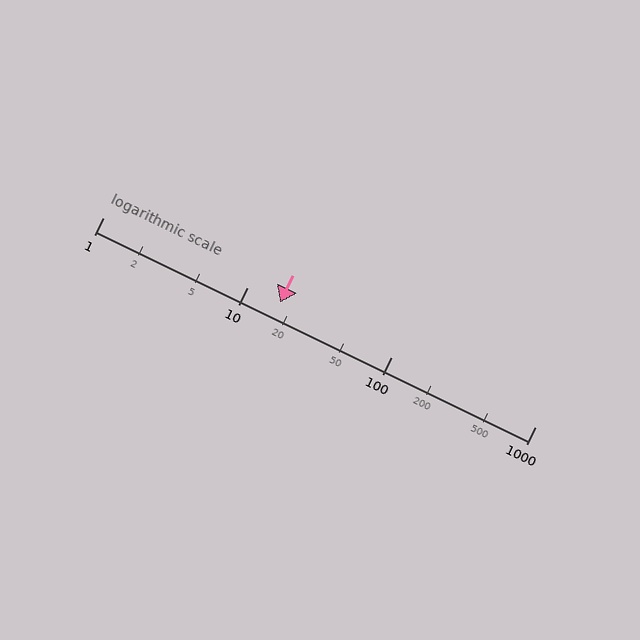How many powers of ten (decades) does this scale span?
The scale spans 3 decades, from 1 to 1000.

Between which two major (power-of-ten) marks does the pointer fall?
The pointer is between 10 and 100.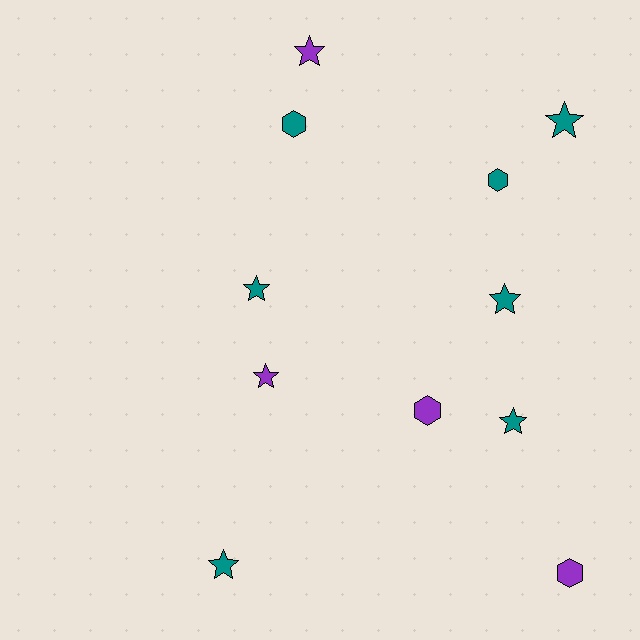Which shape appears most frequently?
Star, with 7 objects.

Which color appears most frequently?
Teal, with 7 objects.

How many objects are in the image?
There are 11 objects.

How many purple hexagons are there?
There are 2 purple hexagons.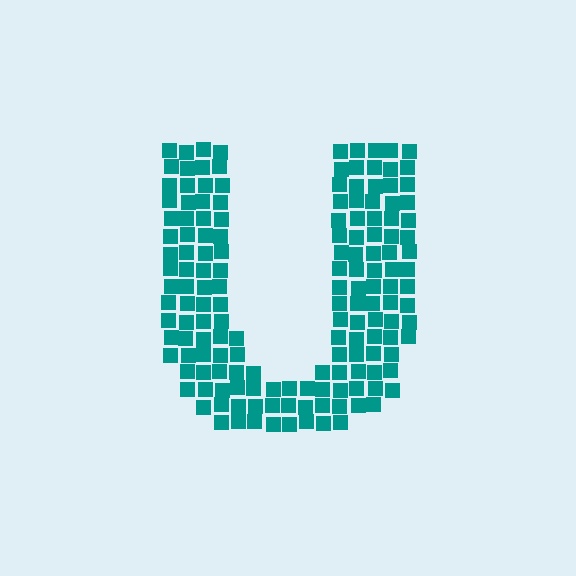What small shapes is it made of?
It is made of small squares.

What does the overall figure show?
The overall figure shows the letter U.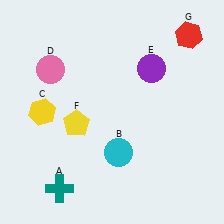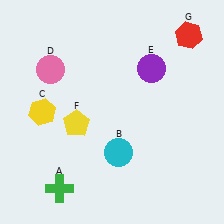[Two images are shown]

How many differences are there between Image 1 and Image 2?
There is 1 difference between the two images.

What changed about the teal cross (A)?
In Image 1, A is teal. In Image 2, it changed to green.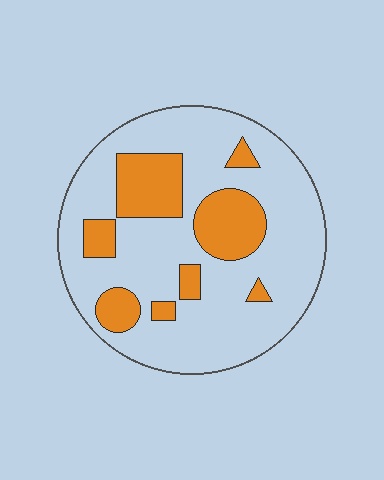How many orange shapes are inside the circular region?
8.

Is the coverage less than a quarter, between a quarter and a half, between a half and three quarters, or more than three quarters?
Less than a quarter.